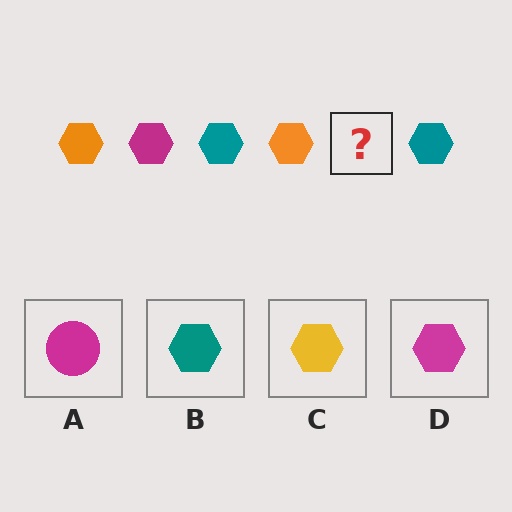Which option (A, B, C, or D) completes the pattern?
D.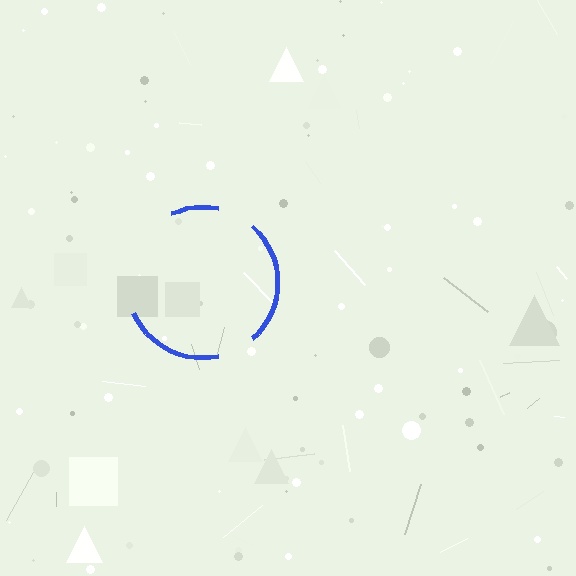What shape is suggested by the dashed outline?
The dashed outline suggests a circle.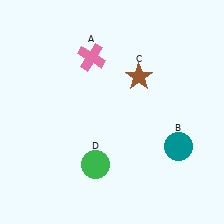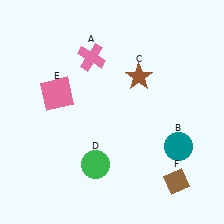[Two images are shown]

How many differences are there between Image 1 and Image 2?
There are 2 differences between the two images.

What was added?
A pink square (E), a brown diamond (F) were added in Image 2.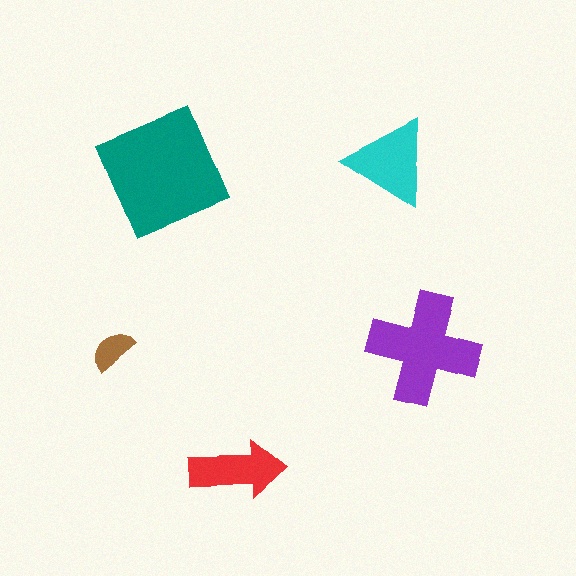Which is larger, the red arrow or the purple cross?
The purple cross.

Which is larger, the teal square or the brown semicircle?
The teal square.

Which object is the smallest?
The brown semicircle.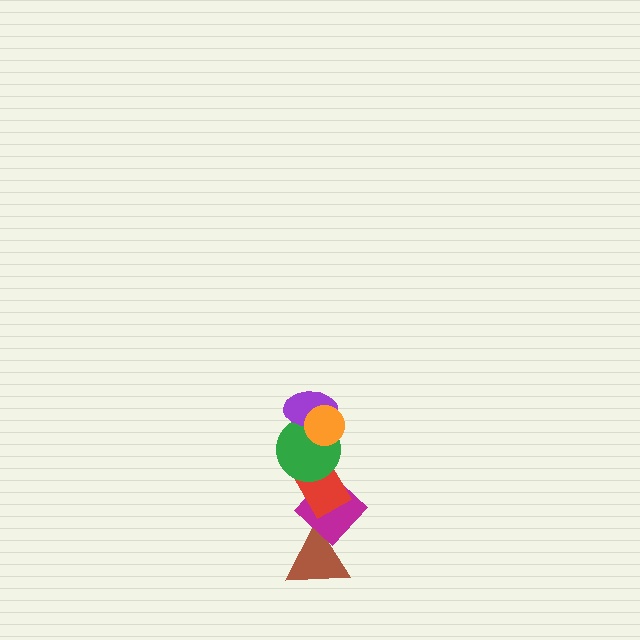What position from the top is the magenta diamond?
The magenta diamond is 5th from the top.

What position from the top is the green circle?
The green circle is 3rd from the top.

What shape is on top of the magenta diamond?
The red rectangle is on top of the magenta diamond.